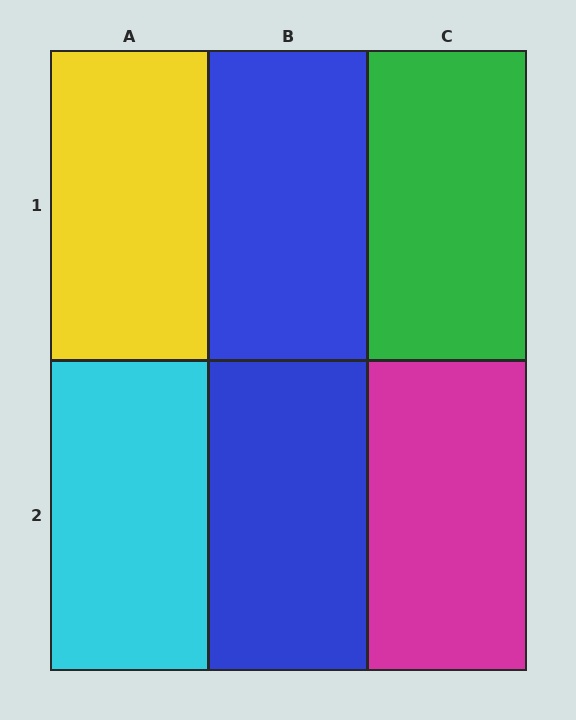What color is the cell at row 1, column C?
Green.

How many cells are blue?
2 cells are blue.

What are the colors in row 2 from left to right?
Cyan, blue, magenta.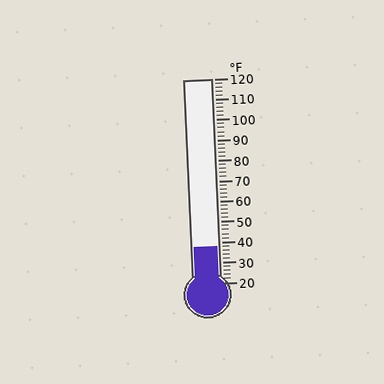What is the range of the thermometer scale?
The thermometer scale ranges from 20°F to 120°F.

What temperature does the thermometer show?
The thermometer shows approximately 38°F.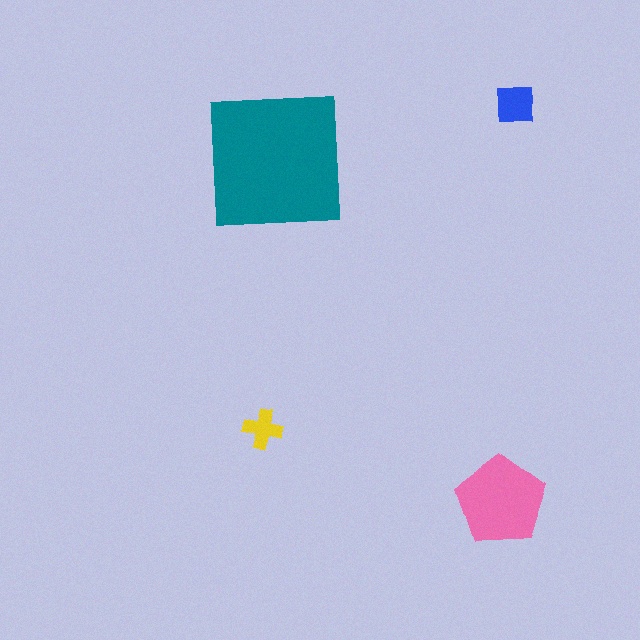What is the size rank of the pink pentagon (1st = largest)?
2nd.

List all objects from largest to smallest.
The teal square, the pink pentagon, the blue square, the yellow cross.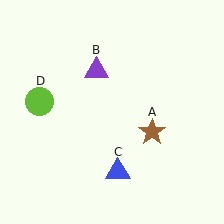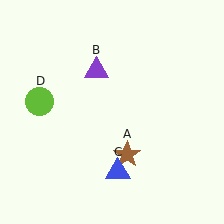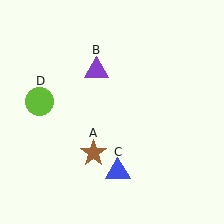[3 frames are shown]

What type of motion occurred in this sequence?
The brown star (object A) rotated clockwise around the center of the scene.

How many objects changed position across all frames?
1 object changed position: brown star (object A).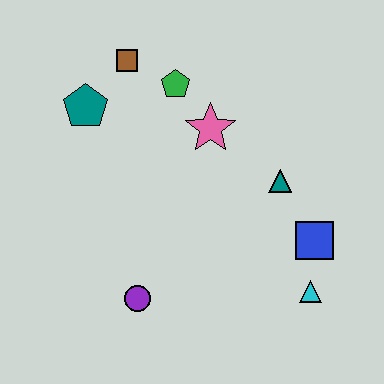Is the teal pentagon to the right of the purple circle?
No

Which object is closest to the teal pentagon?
The brown square is closest to the teal pentagon.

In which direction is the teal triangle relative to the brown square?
The teal triangle is to the right of the brown square.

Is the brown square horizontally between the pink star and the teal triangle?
No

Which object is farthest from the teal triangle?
The teal pentagon is farthest from the teal triangle.